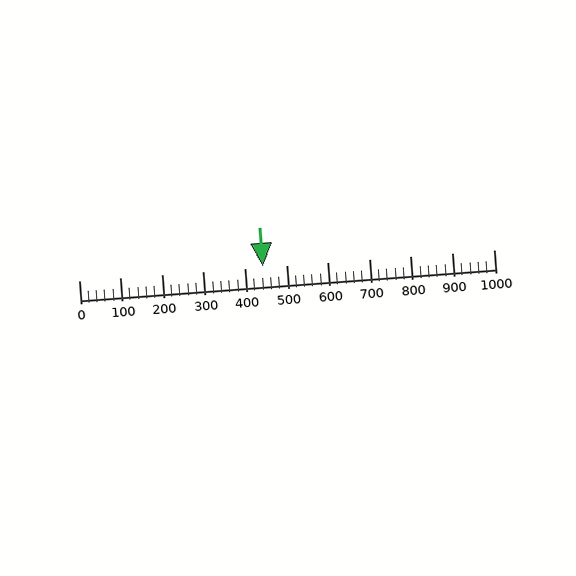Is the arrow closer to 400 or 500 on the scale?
The arrow is closer to 400.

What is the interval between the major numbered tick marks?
The major tick marks are spaced 100 units apart.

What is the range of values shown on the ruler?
The ruler shows values from 0 to 1000.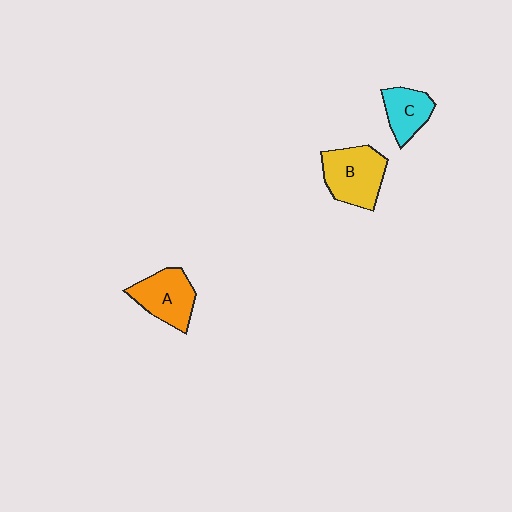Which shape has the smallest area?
Shape C (cyan).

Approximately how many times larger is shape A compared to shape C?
Approximately 1.3 times.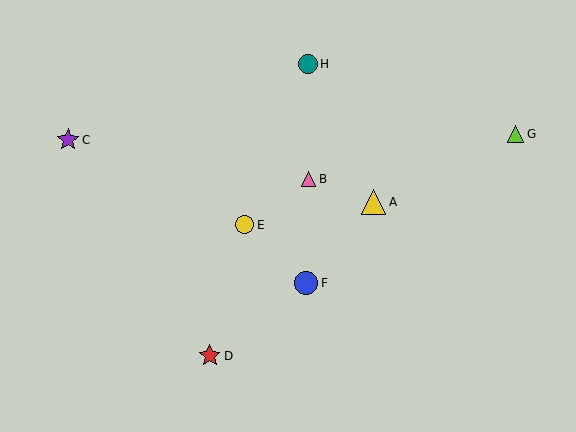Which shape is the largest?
The yellow triangle (labeled A) is the largest.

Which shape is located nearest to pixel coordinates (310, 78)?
The teal circle (labeled H) at (308, 64) is nearest to that location.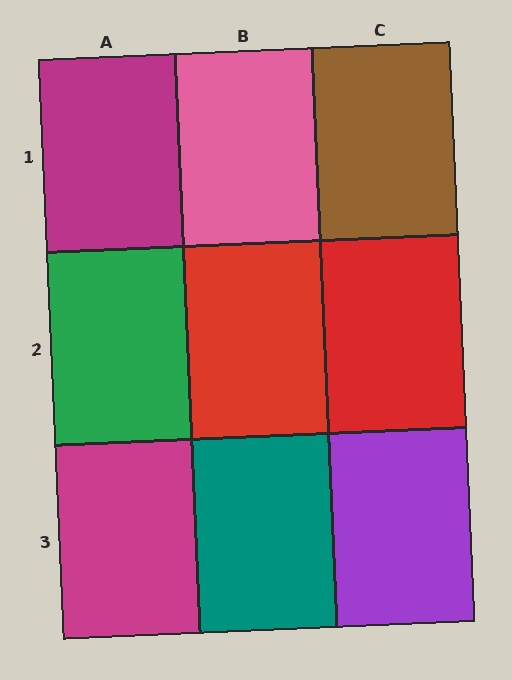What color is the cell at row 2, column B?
Red.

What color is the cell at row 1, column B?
Pink.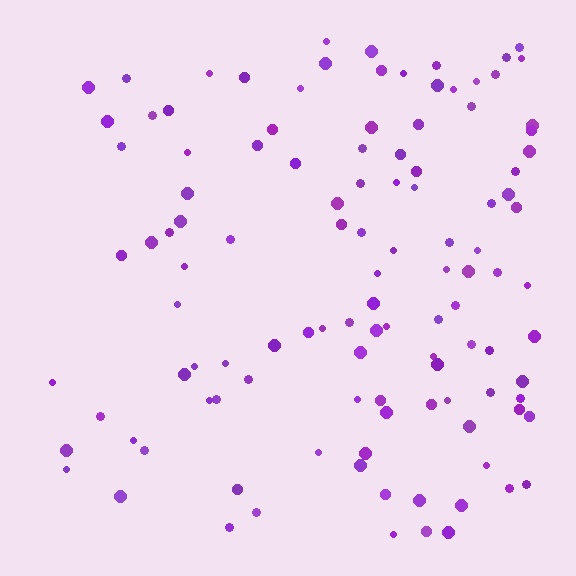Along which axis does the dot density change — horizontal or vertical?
Horizontal.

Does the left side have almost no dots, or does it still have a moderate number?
Still a moderate number, just noticeably fewer than the right.